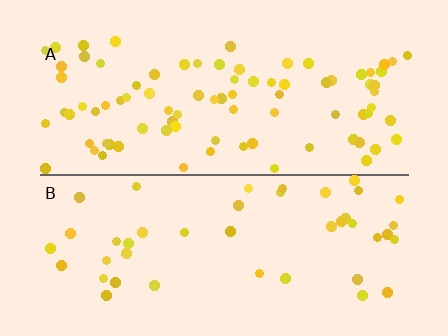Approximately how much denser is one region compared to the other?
Approximately 1.9× — region A over region B.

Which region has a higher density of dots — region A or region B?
A (the top).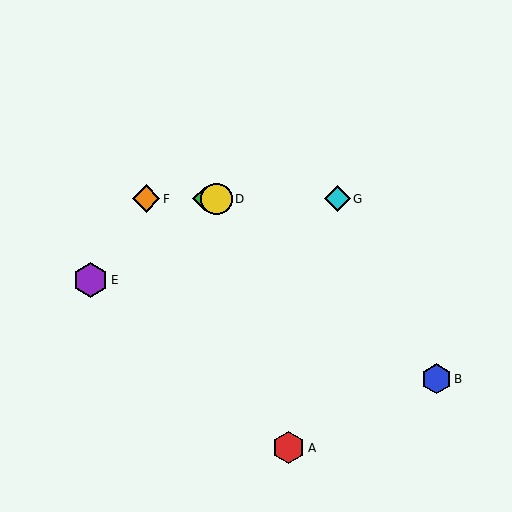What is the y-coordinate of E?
Object E is at y≈280.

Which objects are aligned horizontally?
Objects C, D, F, G are aligned horizontally.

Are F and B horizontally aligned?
No, F is at y≈199 and B is at y≈379.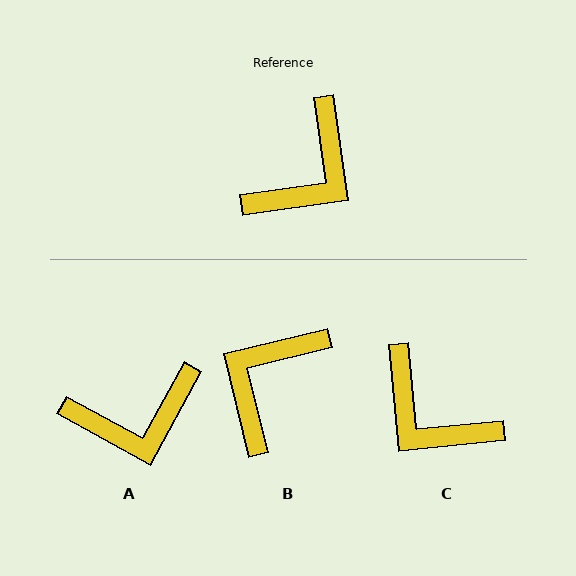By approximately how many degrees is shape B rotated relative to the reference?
Approximately 174 degrees clockwise.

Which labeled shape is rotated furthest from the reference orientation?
B, about 174 degrees away.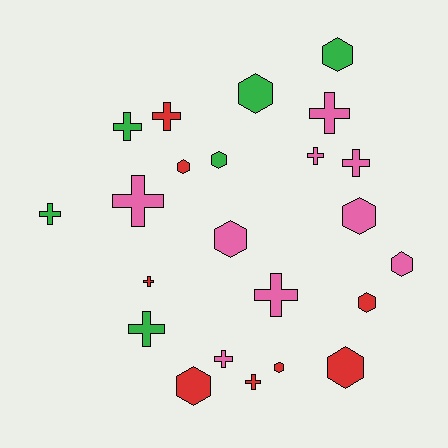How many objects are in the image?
There are 23 objects.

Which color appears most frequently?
Pink, with 9 objects.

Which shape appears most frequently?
Cross, with 12 objects.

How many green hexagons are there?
There are 3 green hexagons.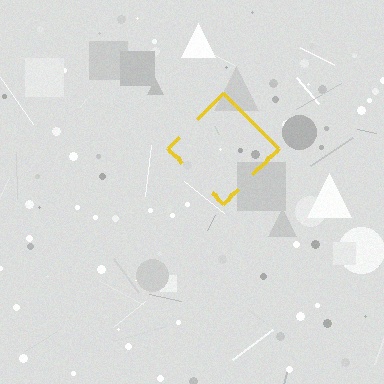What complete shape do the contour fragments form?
The contour fragments form a diamond.